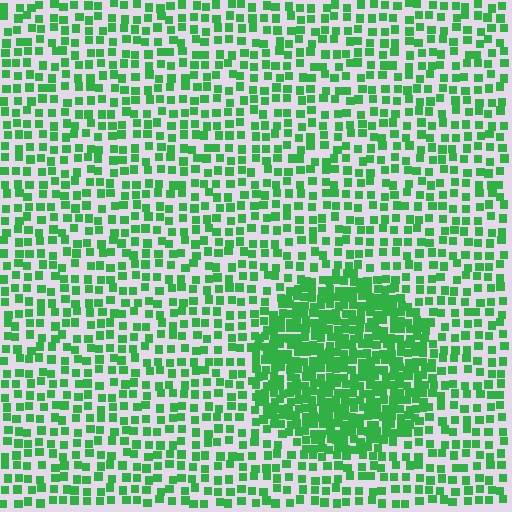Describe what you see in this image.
The image contains small green elements arranged at two different densities. A circle-shaped region is visible where the elements are more densely packed than the surrounding area.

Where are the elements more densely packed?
The elements are more densely packed inside the circle boundary.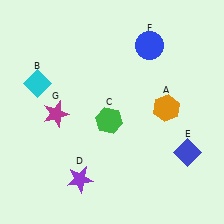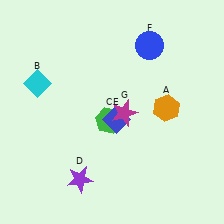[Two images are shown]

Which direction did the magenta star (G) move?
The magenta star (G) moved right.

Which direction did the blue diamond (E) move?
The blue diamond (E) moved left.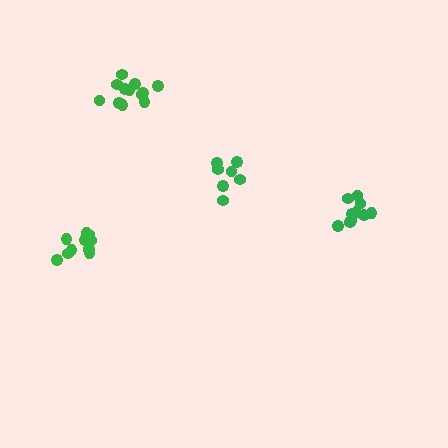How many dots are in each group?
Group 1: 7 dots, Group 2: 10 dots, Group 3: 10 dots, Group 4: 12 dots (39 total).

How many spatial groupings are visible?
There are 4 spatial groupings.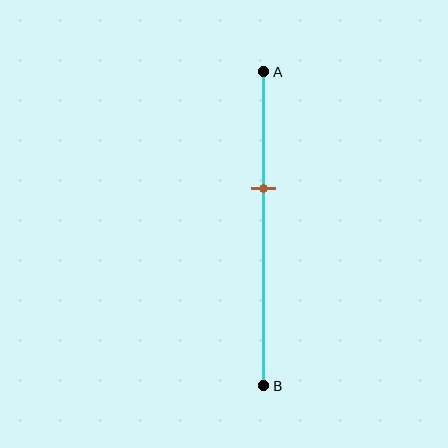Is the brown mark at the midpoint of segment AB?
No, the mark is at about 35% from A, not at the 50% midpoint.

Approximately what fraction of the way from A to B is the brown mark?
The brown mark is approximately 35% of the way from A to B.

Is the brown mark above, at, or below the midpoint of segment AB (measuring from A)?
The brown mark is above the midpoint of segment AB.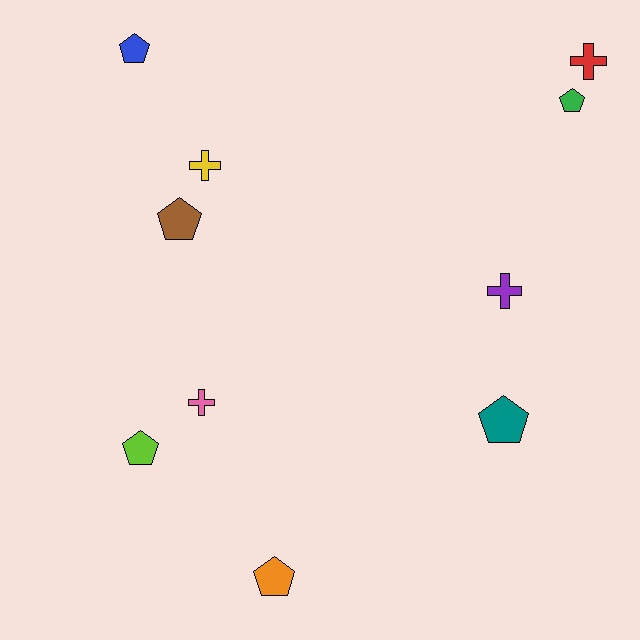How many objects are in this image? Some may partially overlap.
There are 10 objects.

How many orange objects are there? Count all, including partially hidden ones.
There is 1 orange object.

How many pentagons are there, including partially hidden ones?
There are 6 pentagons.